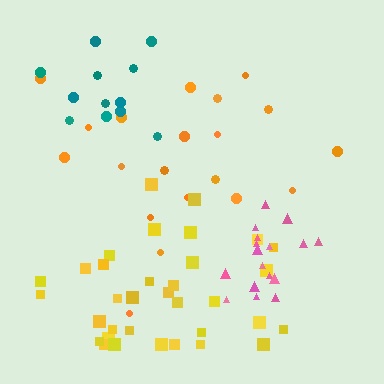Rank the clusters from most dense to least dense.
pink, teal, yellow, orange.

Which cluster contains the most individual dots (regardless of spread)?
Yellow (34).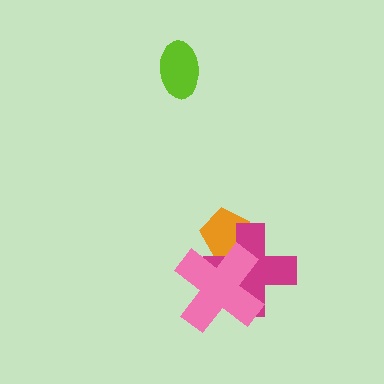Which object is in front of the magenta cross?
The pink cross is in front of the magenta cross.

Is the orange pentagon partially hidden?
Yes, it is partially covered by another shape.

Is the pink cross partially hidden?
No, no other shape covers it.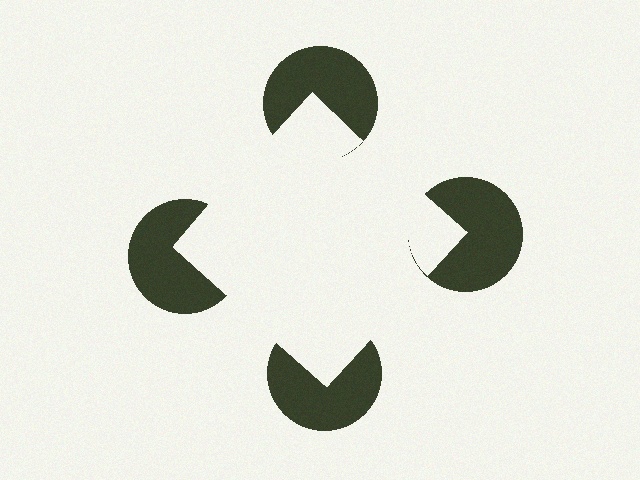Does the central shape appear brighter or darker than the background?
It typically appears slightly brighter than the background, even though no actual brightness change is drawn.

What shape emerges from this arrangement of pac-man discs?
An illusory square — its edges are inferred from the aligned wedge cuts in the pac-man discs, not physically drawn.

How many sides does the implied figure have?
4 sides.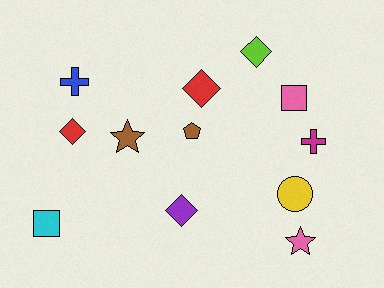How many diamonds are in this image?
There are 4 diamonds.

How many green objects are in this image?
There are no green objects.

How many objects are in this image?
There are 12 objects.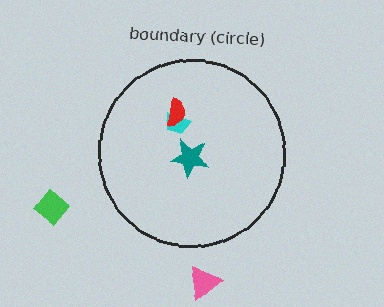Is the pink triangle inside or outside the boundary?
Outside.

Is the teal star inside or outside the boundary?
Inside.